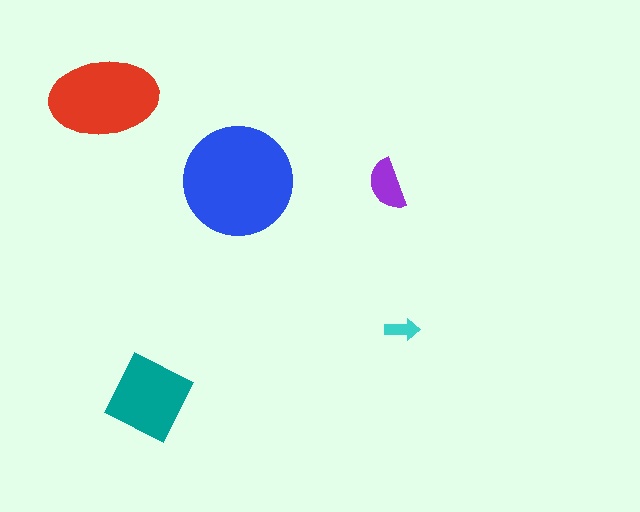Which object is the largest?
The blue circle.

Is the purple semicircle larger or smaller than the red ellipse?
Smaller.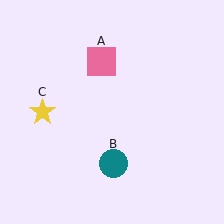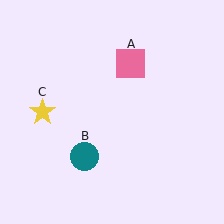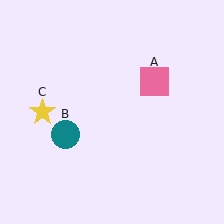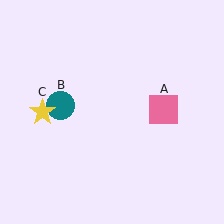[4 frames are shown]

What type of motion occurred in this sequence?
The pink square (object A), teal circle (object B) rotated clockwise around the center of the scene.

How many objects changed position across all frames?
2 objects changed position: pink square (object A), teal circle (object B).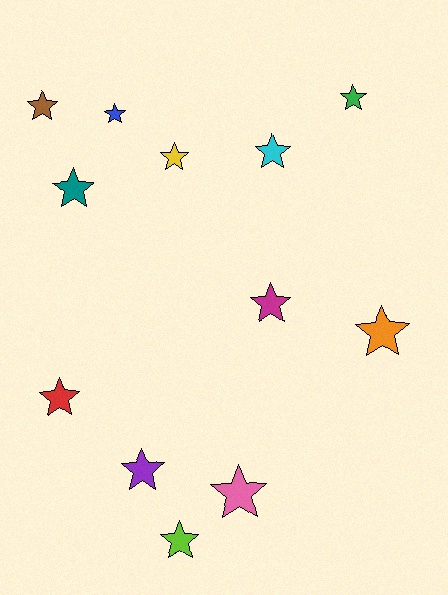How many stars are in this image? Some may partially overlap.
There are 12 stars.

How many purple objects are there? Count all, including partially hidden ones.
There is 1 purple object.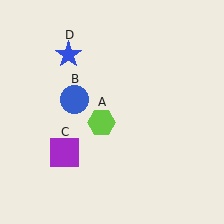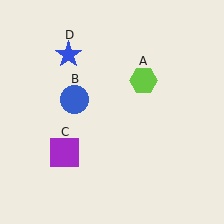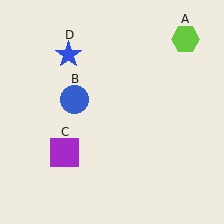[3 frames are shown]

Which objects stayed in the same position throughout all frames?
Blue circle (object B) and purple square (object C) and blue star (object D) remained stationary.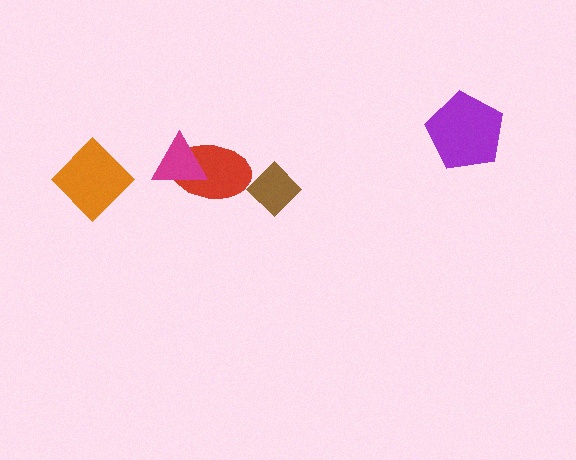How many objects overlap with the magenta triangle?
1 object overlaps with the magenta triangle.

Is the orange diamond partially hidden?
No, no other shape covers it.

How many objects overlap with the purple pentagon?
0 objects overlap with the purple pentagon.